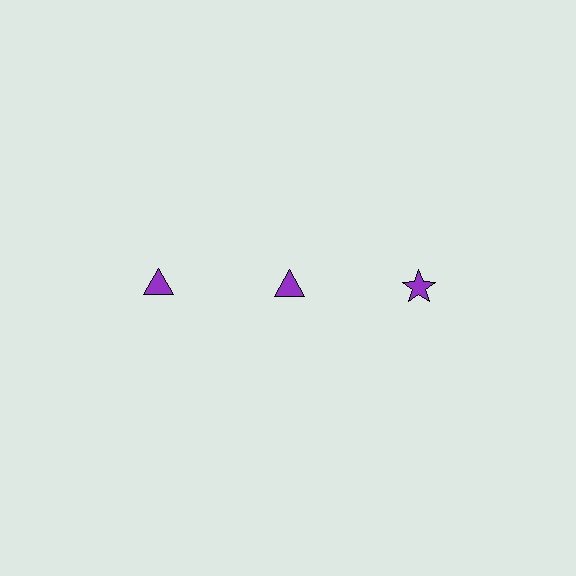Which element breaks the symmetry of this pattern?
The purple star in the top row, center column breaks the symmetry. All other shapes are purple triangles.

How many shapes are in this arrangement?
There are 3 shapes arranged in a grid pattern.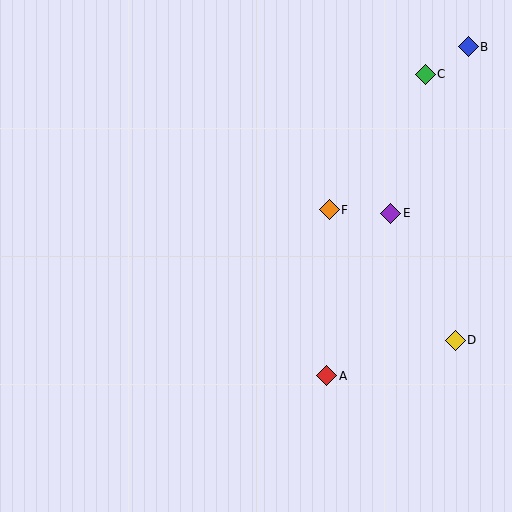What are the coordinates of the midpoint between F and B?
The midpoint between F and B is at (399, 128).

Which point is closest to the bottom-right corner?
Point D is closest to the bottom-right corner.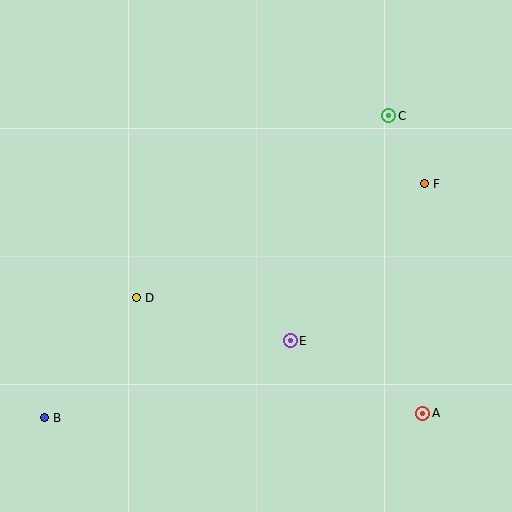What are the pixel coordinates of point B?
Point B is at (44, 418).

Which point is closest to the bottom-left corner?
Point B is closest to the bottom-left corner.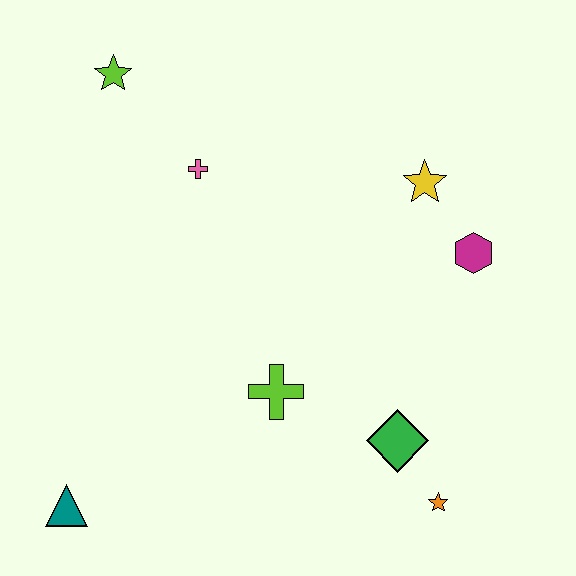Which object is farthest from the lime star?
The orange star is farthest from the lime star.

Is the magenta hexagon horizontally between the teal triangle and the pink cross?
No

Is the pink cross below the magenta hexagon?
No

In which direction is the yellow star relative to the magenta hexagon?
The yellow star is above the magenta hexagon.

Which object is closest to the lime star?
The pink cross is closest to the lime star.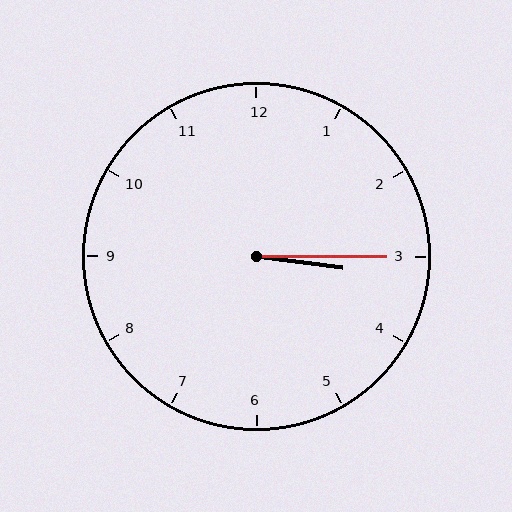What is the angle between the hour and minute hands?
Approximately 8 degrees.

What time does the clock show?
3:15.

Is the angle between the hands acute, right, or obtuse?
It is acute.